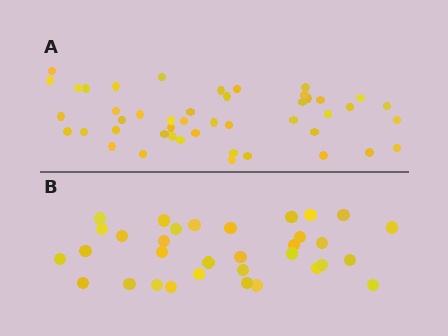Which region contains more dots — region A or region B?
Region A (the top region) has more dots.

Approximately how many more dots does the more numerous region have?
Region A has approximately 15 more dots than region B.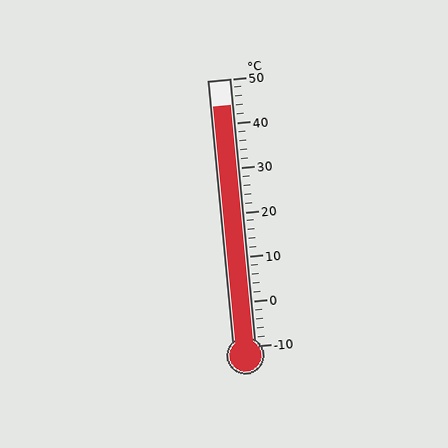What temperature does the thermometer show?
The thermometer shows approximately 44°C.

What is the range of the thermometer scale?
The thermometer scale ranges from -10°C to 50°C.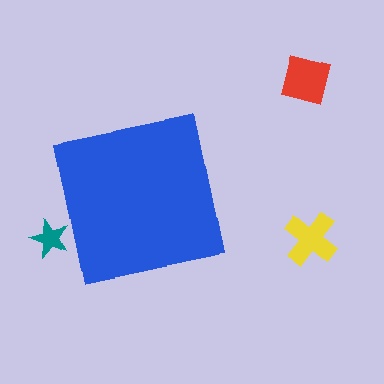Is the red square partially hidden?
No, the red square is fully visible.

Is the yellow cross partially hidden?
No, the yellow cross is fully visible.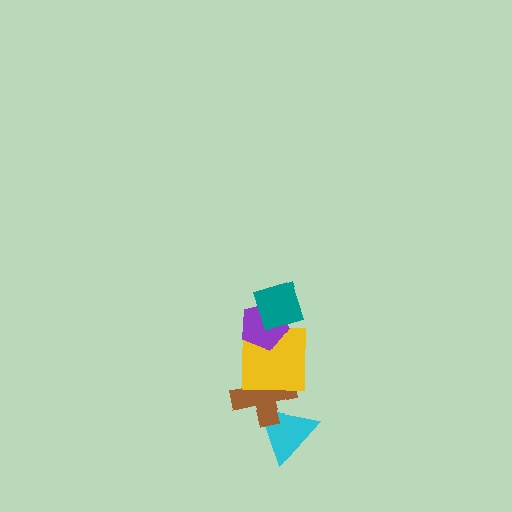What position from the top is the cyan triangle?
The cyan triangle is 5th from the top.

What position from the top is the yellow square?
The yellow square is 3rd from the top.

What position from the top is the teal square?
The teal square is 1st from the top.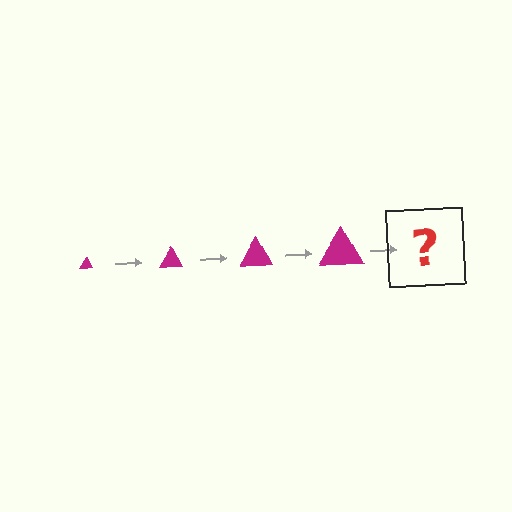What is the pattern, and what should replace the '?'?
The pattern is that the triangle gets progressively larger each step. The '?' should be a magenta triangle, larger than the previous one.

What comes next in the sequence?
The next element should be a magenta triangle, larger than the previous one.